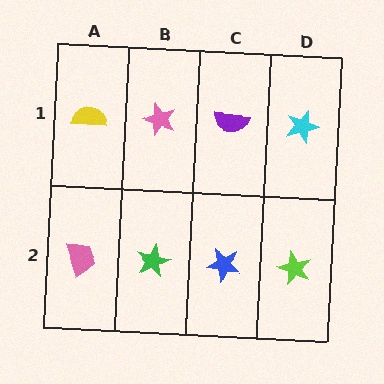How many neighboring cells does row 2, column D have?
2.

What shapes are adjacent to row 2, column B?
A pink star (row 1, column B), a pink trapezoid (row 2, column A), a blue star (row 2, column C).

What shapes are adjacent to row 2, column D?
A cyan star (row 1, column D), a blue star (row 2, column C).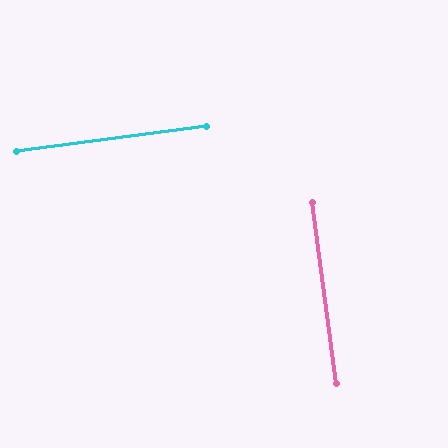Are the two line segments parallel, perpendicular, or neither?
Perpendicular — they meet at approximately 90°.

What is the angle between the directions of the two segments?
Approximately 90 degrees.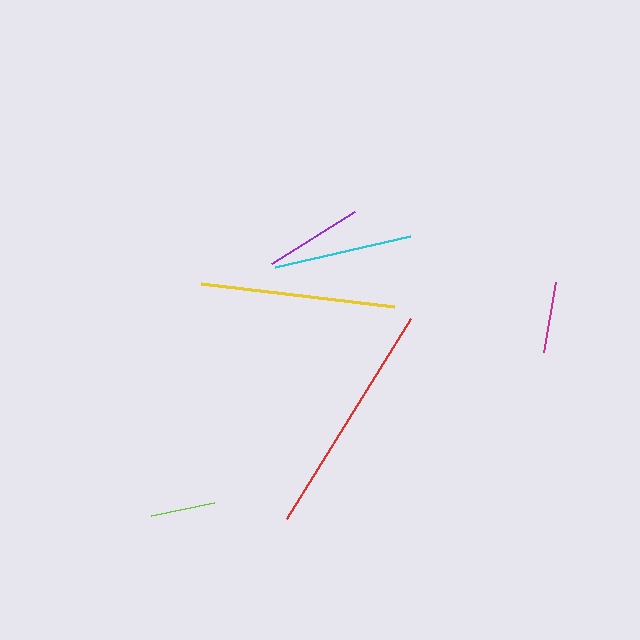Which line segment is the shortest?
The lime line is the shortest at approximately 65 pixels.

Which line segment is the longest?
The red line is the longest at approximately 235 pixels.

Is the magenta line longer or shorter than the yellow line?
The yellow line is longer than the magenta line.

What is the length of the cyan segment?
The cyan segment is approximately 138 pixels long.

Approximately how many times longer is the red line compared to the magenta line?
The red line is approximately 3.3 times the length of the magenta line.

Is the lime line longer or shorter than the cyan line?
The cyan line is longer than the lime line.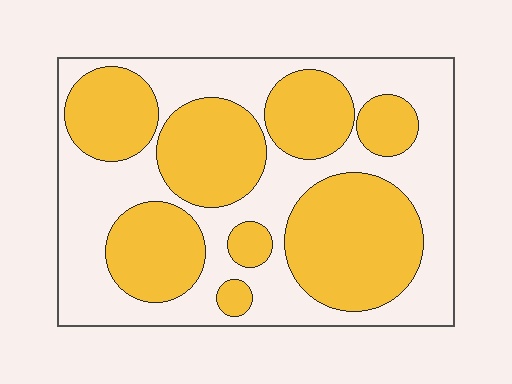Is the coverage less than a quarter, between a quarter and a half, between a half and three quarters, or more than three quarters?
Between a quarter and a half.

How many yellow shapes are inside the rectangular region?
8.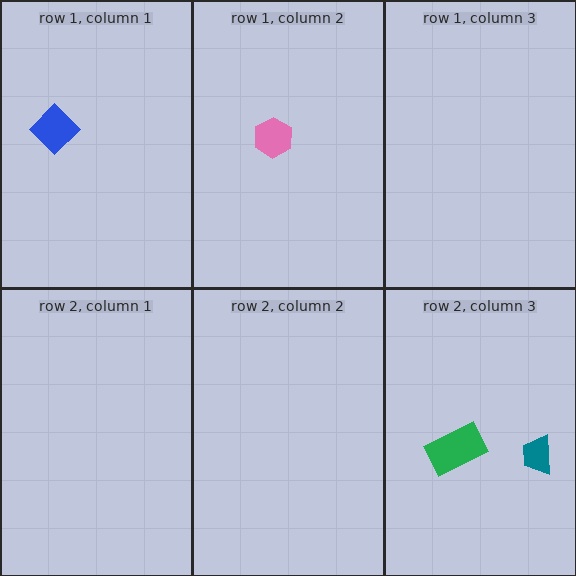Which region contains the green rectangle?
The row 2, column 3 region.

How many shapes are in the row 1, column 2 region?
1.